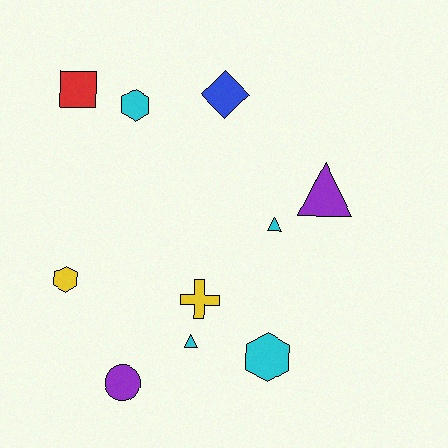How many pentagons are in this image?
There are no pentagons.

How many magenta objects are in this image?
There are no magenta objects.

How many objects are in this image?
There are 10 objects.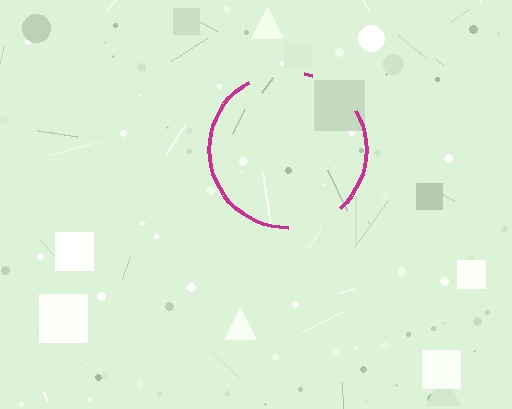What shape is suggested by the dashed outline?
The dashed outline suggests a circle.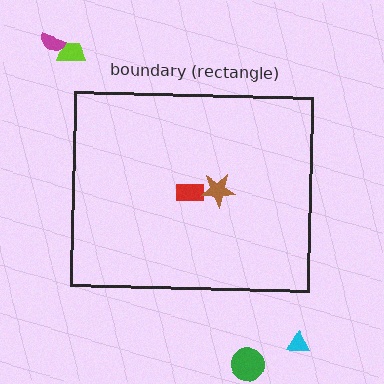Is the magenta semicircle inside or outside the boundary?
Outside.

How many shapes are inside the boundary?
2 inside, 4 outside.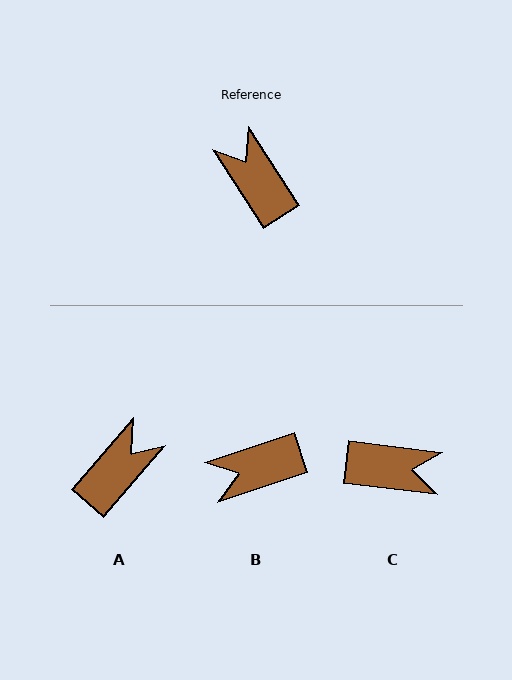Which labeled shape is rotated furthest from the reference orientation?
C, about 130 degrees away.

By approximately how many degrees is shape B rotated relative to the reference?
Approximately 76 degrees counter-clockwise.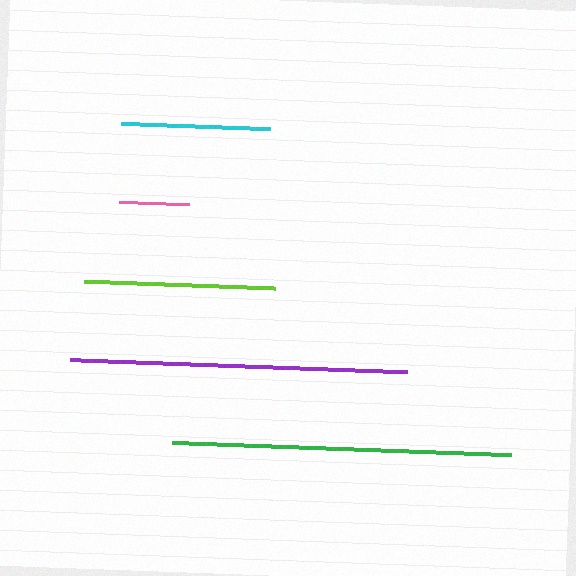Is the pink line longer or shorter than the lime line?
The lime line is longer than the pink line.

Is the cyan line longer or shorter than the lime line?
The lime line is longer than the cyan line.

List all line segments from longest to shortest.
From longest to shortest: green, purple, lime, cyan, pink.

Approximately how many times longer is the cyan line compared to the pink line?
The cyan line is approximately 2.1 times the length of the pink line.